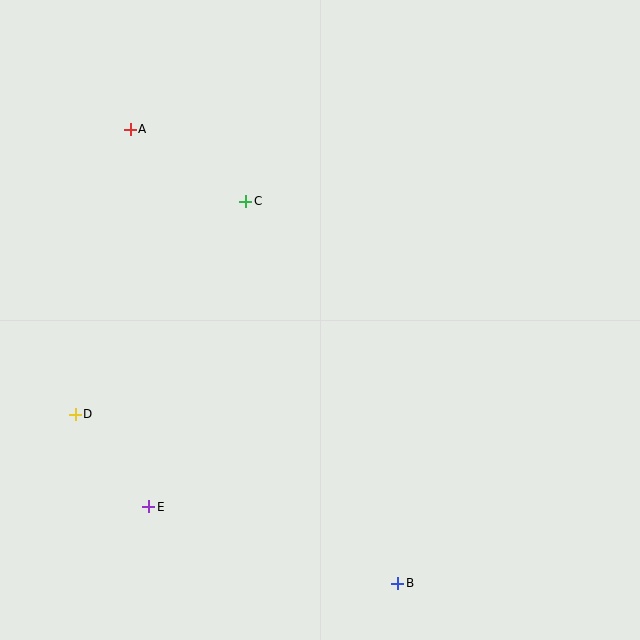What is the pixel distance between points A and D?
The distance between A and D is 291 pixels.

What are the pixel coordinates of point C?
Point C is at (246, 201).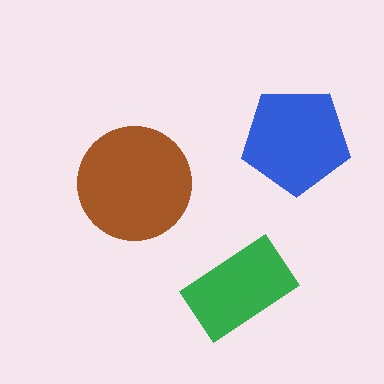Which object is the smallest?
The green rectangle.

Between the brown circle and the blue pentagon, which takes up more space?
The brown circle.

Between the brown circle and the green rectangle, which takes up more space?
The brown circle.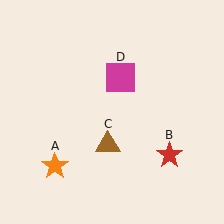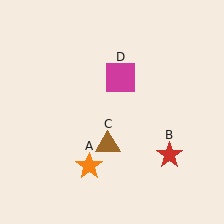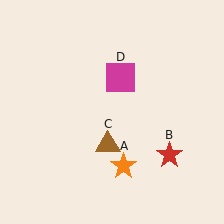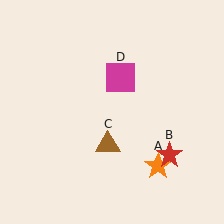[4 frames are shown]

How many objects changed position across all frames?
1 object changed position: orange star (object A).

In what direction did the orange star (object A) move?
The orange star (object A) moved right.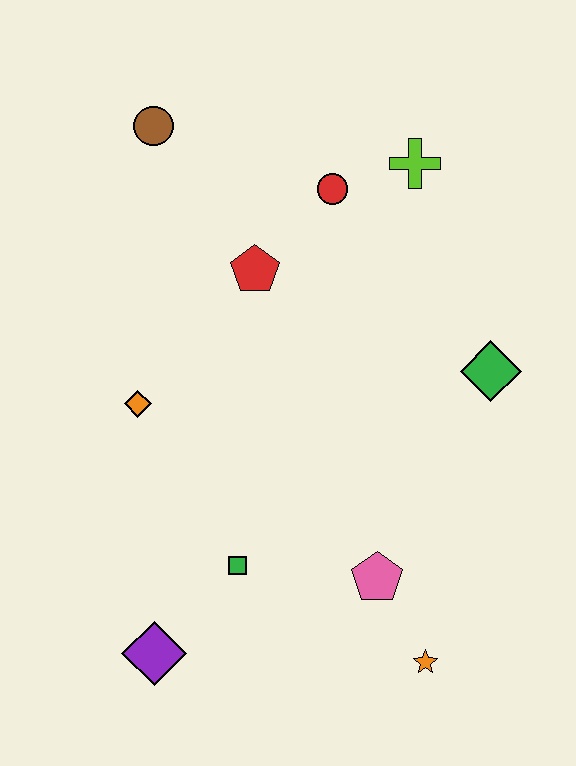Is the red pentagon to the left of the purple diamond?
No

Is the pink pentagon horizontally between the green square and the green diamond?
Yes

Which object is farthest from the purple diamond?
The lime cross is farthest from the purple diamond.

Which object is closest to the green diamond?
The lime cross is closest to the green diamond.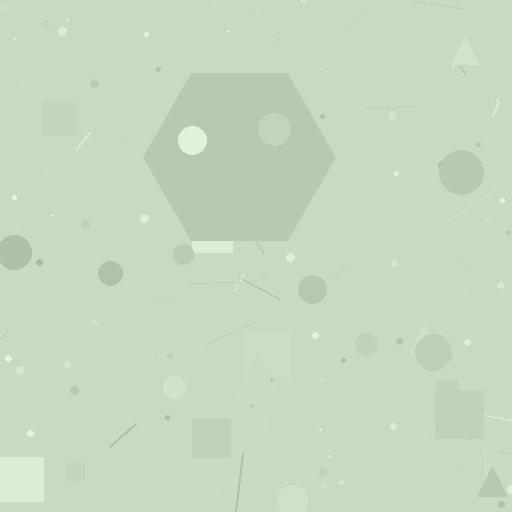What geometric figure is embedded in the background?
A hexagon is embedded in the background.